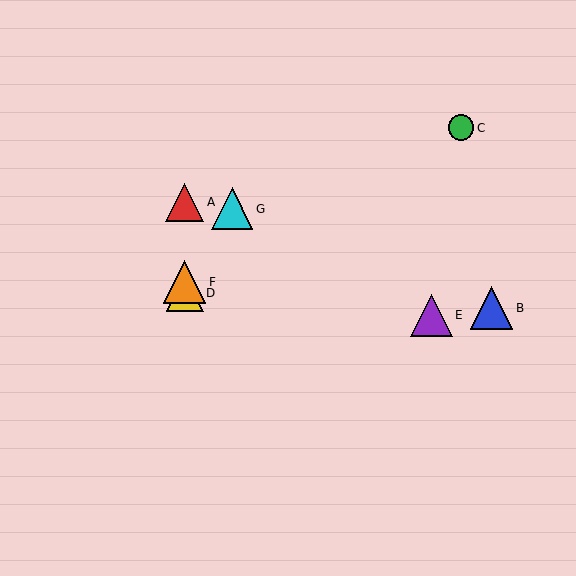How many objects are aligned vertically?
3 objects (A, D, F) are aligned vertically.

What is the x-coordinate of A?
Object A is at x≈185.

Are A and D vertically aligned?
Yes, both are at x≈185.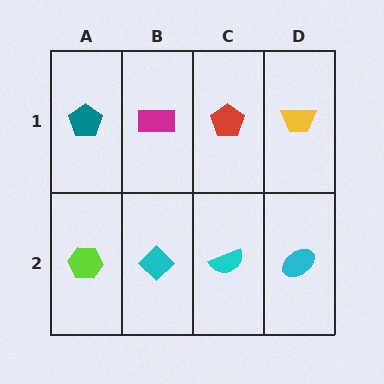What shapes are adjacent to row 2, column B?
A magenta rectangle (row 1, column B), a lime hexagon (row 2, column A), a cyan semicircle (row 2, column C).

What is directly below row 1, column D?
A cyan ellipse.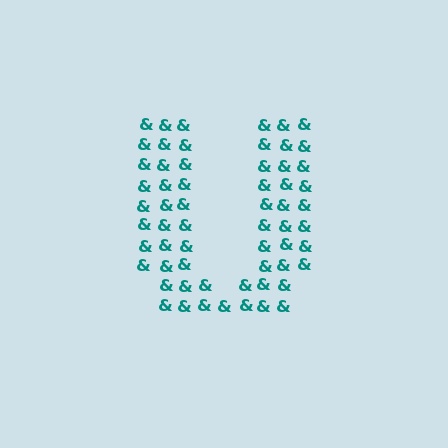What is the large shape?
The large shape is the letter U.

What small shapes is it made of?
It is made of small ampersands.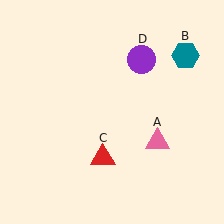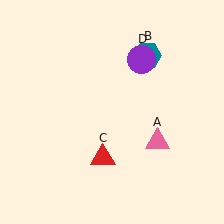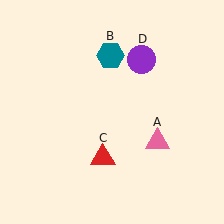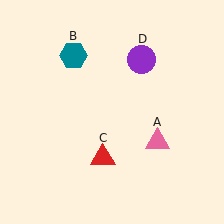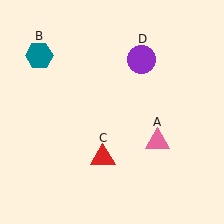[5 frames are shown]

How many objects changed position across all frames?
1 object changed position: teal hexagon (object B).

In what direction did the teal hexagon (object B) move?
The teal hexagon (object B) moved left.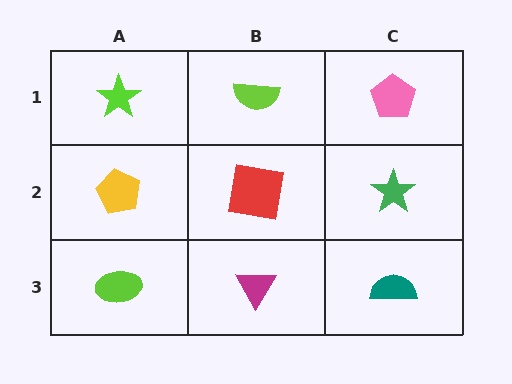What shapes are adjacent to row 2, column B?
A lime semicircle (row 1, column B), a magenta triangle (row 3, column B), a yellow pentagon (row 2, column A), a green star (row 2, column C).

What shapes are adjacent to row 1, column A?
A yellow pentagon (row 2, column A), a lime semicircle (row 1, column B).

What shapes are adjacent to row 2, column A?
A lime star (row 1, column A), a lime ellipse (row 3, column A), a red square (row 2, column B).